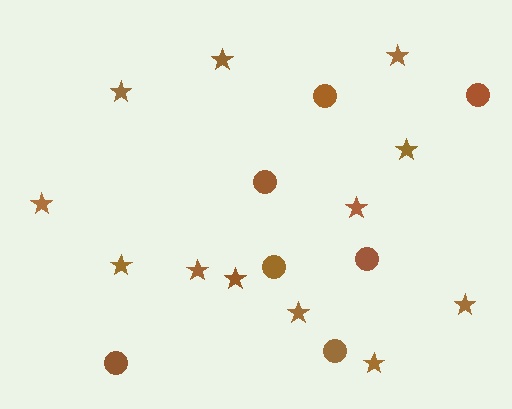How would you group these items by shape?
There are 2 groups: one group of stars (12) and one group of circles (7).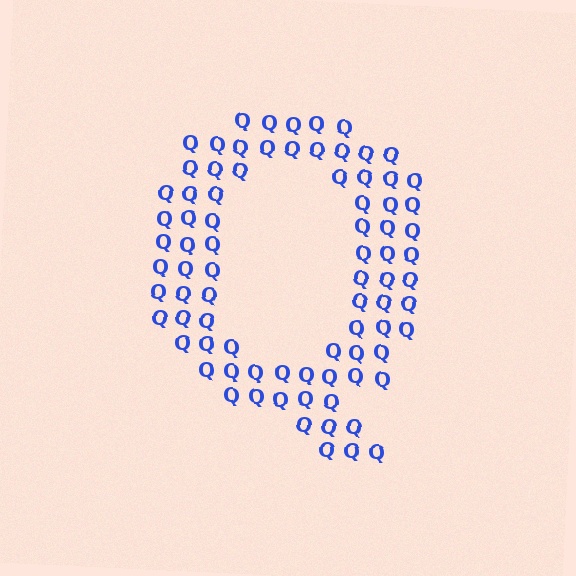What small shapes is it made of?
It is made of small letter Q's.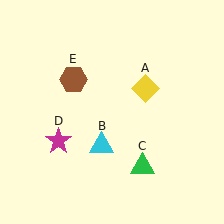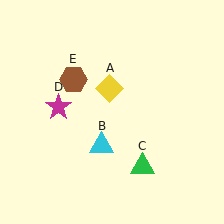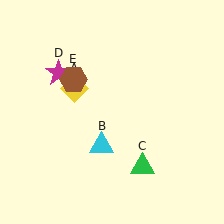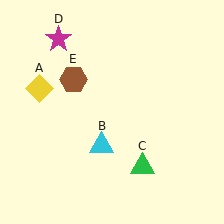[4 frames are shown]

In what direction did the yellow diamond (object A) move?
The yellow diamond (object A) moved left.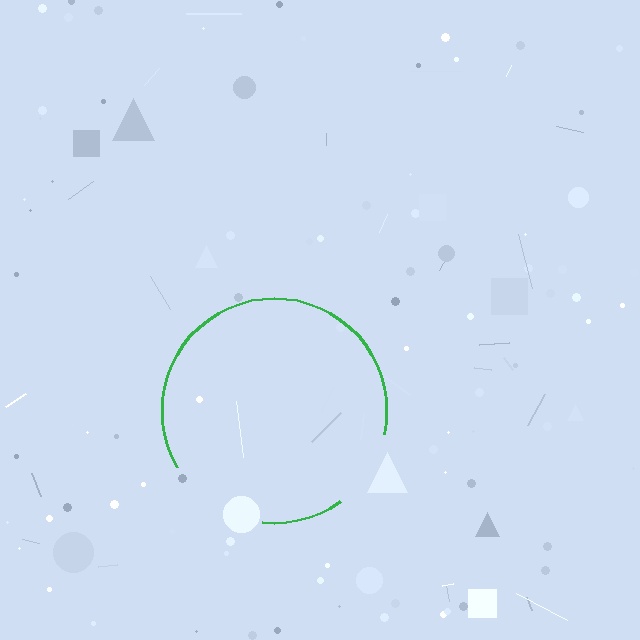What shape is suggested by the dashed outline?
The dashed outline suggests a circle.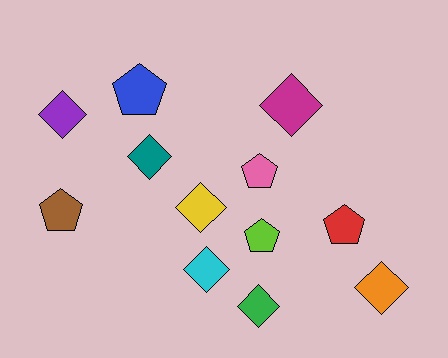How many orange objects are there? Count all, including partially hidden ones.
There is 1 orange object.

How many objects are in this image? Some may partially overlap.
There are 12 objects.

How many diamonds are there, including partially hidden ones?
There are 7 diamonds.